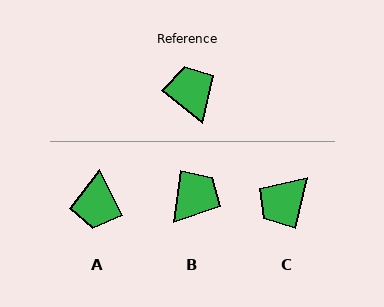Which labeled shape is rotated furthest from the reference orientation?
A, about 156 degrees away.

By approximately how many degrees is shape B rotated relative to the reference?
Approximately 59 degrees clockwise.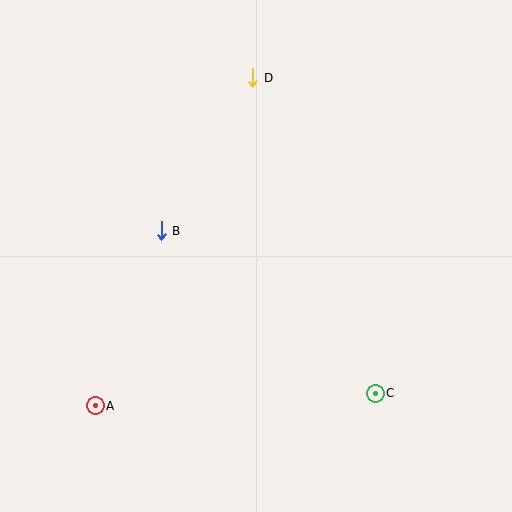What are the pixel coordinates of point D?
Point D is at (253, 78).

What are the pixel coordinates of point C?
Point C is at (375, 393).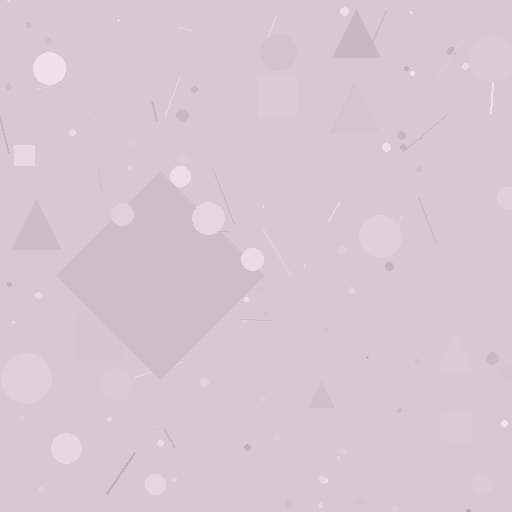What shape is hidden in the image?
A diamond is hidden in the image.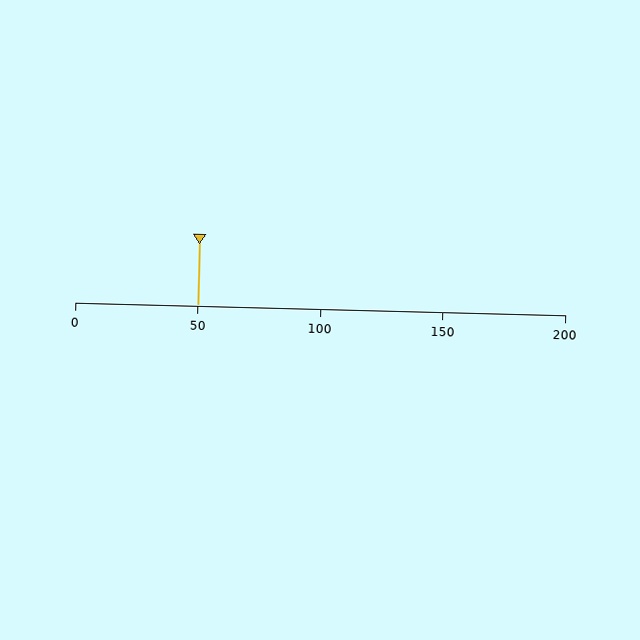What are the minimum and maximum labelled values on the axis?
The axis runs from 0 to 200.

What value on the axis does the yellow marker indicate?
The marker indicates approximately 50.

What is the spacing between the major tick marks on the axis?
The major ticks are spaced 50 apart.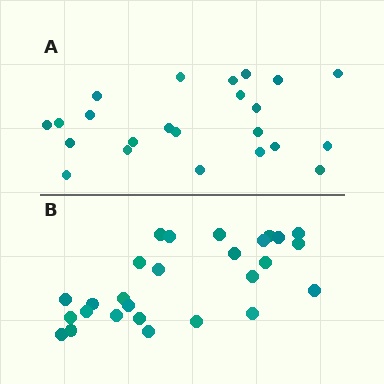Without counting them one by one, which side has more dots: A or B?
Region B (the bottom region) has more dots.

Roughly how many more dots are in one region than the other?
Region B has about 4 more dots than region A.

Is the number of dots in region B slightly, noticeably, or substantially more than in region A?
Region B has only slightly more — the two regions are fairly close. The ratio is roughly 1.2 to 1.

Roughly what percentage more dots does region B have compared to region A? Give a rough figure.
About 15% more.